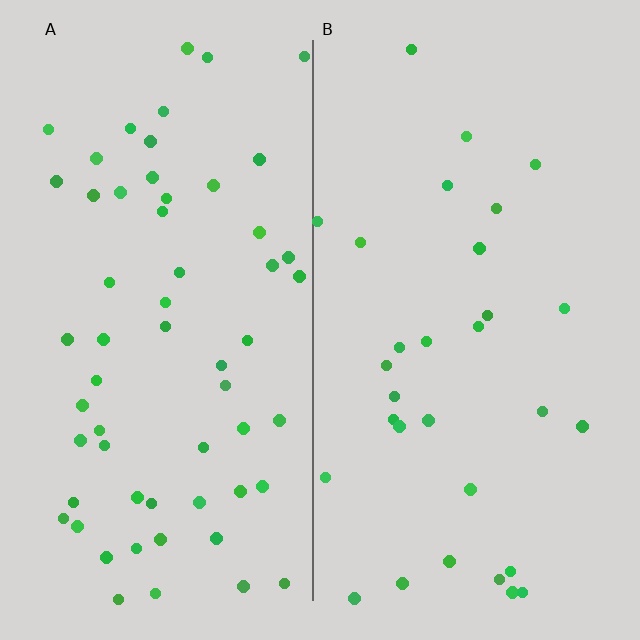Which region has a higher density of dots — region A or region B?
A (the left).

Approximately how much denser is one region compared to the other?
Approximately 1.9× — region A over region B.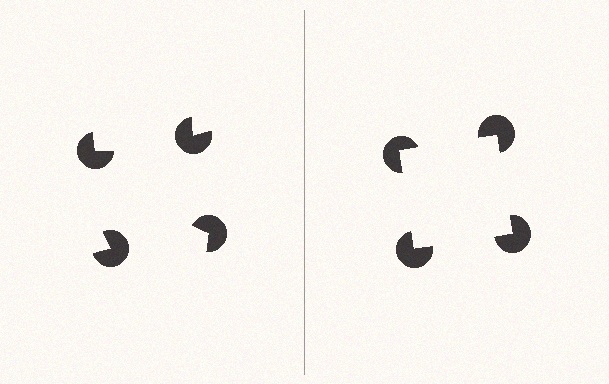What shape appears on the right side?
An illusory square.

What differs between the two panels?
The pac-man discs are positioned identically on both sides; only the wedge orientations differ. On the right they align to a square; on the left they are misaligned.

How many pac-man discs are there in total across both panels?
8 — 4 on each side.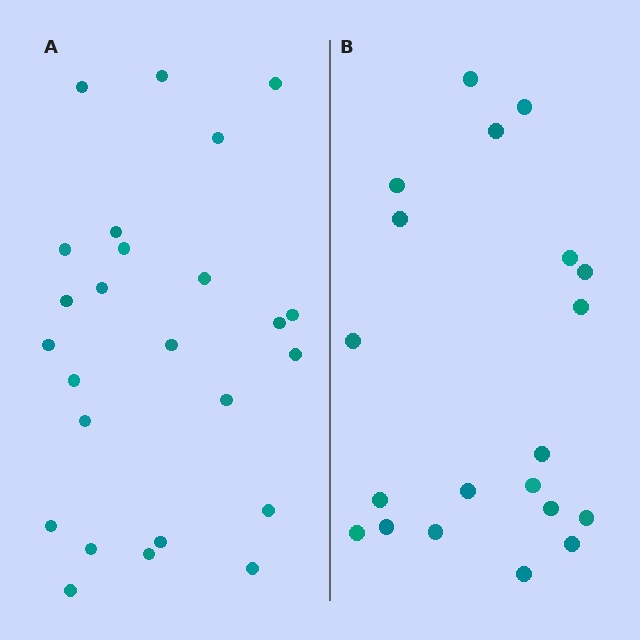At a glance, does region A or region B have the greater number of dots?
Region A (the left region) has more dots.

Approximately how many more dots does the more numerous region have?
Region A has about 5 more dots than region B.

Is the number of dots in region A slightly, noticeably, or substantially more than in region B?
Region A has noticeably more, but not dramatically so. The ratio is roughly 1.2 to 1.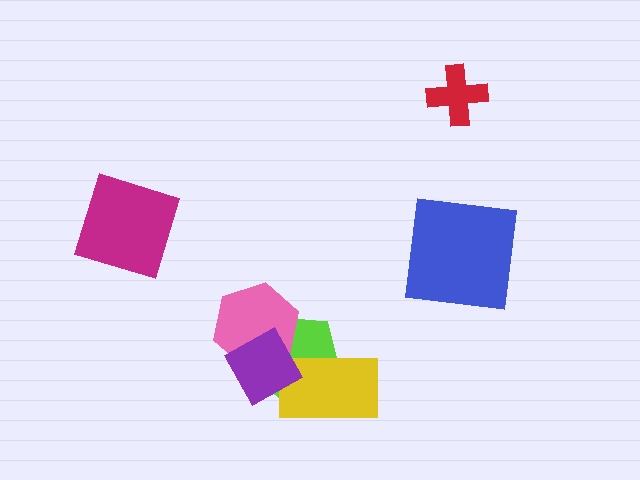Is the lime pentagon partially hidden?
Yes, it is partially covered by another shape.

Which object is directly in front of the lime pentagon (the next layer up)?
The yellow rectangle is directly in front of the lime pentagon.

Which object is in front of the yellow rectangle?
The purple square is in front of the yellow rectangle.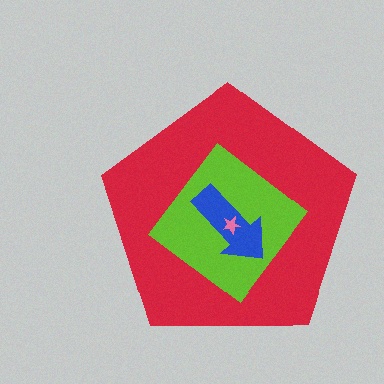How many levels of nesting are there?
4.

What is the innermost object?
The pink star.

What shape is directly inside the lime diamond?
The blue arrow.